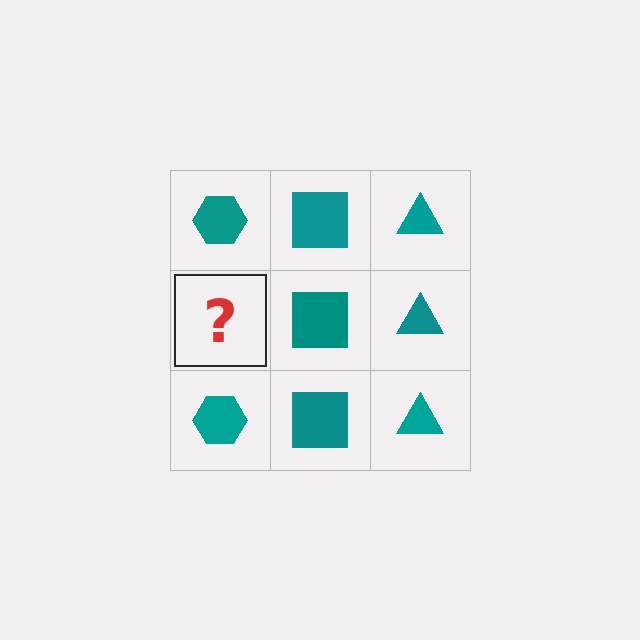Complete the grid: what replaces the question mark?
The question mark should be replaced with a teal hexagon.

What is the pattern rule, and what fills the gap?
The rule is that each column has a consistent shape. The gap should be filled with a teal hexagon.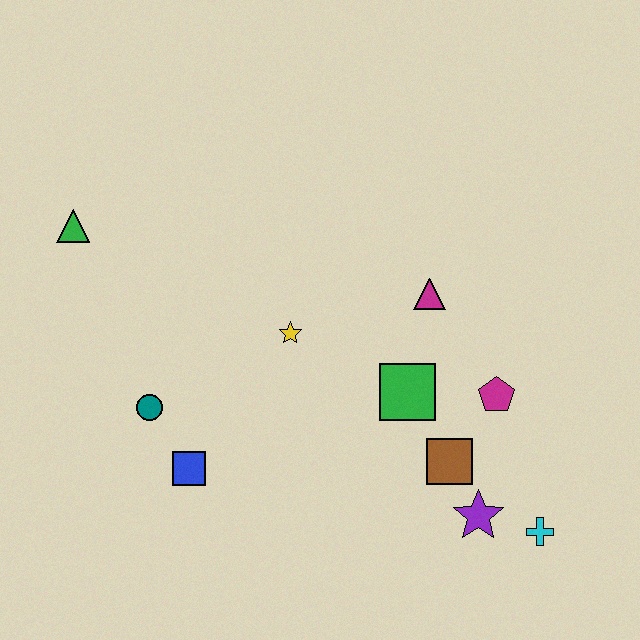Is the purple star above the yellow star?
No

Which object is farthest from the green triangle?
The cyan cross is farthest from the green triangle.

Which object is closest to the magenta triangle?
The green square is closest to the magenta triangle.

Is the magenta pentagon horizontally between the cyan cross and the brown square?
Yes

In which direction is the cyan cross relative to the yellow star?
The cyan cross is to the right of the yellow star.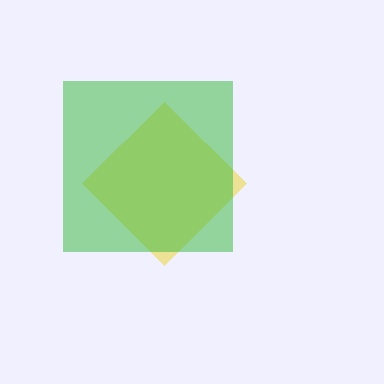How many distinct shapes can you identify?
There are 2 distinct shapes: a yellow diamond, a green square.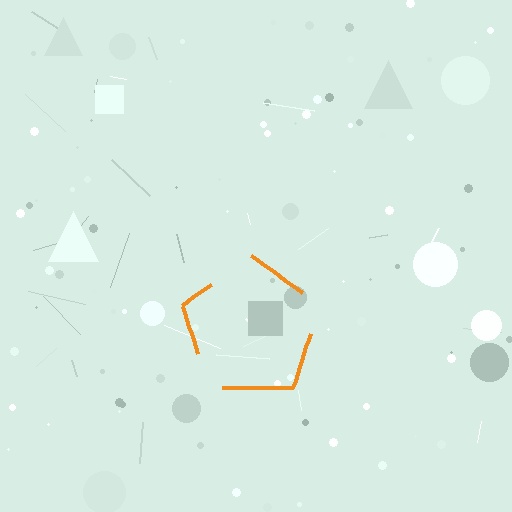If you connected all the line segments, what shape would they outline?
They would outline a pentagon.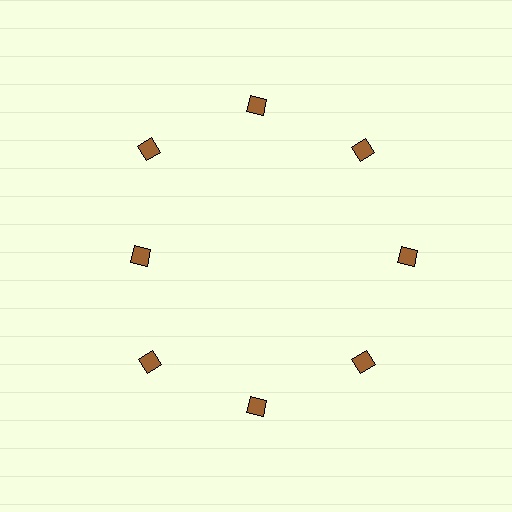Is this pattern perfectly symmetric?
No. The 8 brown diamonds are arranged in a ring, but one element near the 9 o'clock position is pulled inward toward the center, breaking the 8-fold rotational symmetry.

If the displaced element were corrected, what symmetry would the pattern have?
It would have 8-fold rotational symmetry — the pattern would map onto itself every 45 degrees.